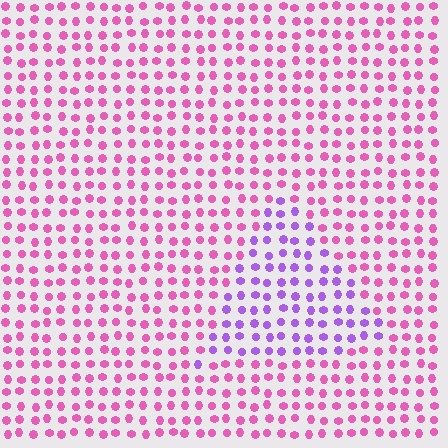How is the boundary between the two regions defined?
The boundary is defined purely by a slight shift in hue (about 46 degrees). Spacing, size, and orientation are identical on both sides.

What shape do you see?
I see a triangle.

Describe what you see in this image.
The image is filled with small pink elements in a uniform arrangement. A triangle-shaped region is visible where the elements are tinted to a slightly different hue, forming a subtle color boundary.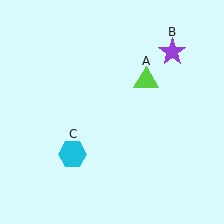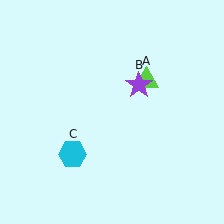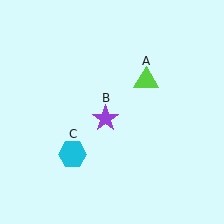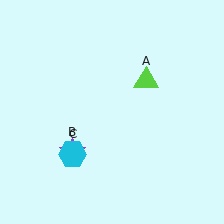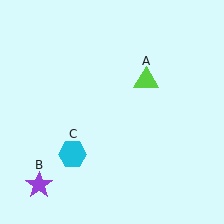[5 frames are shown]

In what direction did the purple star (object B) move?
The purple star (object B) moved down and to the left.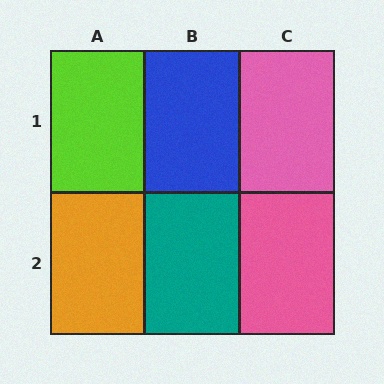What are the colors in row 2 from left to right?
Orange, teal, pink.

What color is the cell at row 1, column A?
Lime.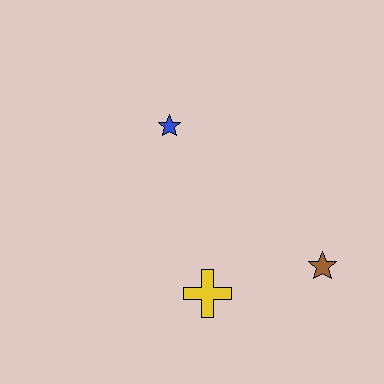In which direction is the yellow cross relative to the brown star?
The yellow cross is to the left of the brown star.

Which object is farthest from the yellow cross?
The blue star is farthest from the yellow cross.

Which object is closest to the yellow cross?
The brown star is closest to the yellow cross.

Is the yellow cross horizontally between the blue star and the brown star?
Yes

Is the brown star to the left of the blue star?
No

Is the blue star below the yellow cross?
No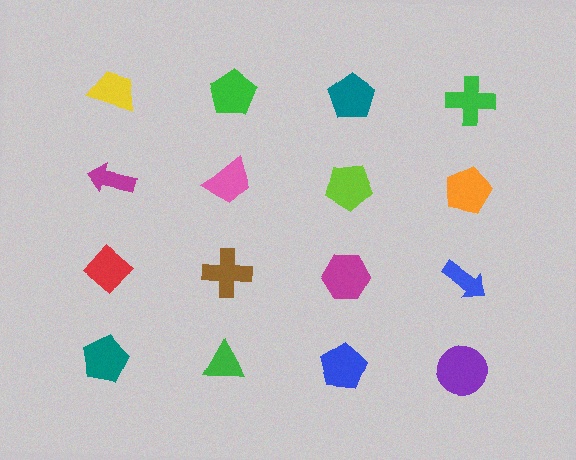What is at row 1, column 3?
A teal pentagon.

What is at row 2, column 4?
An orange pentagon.